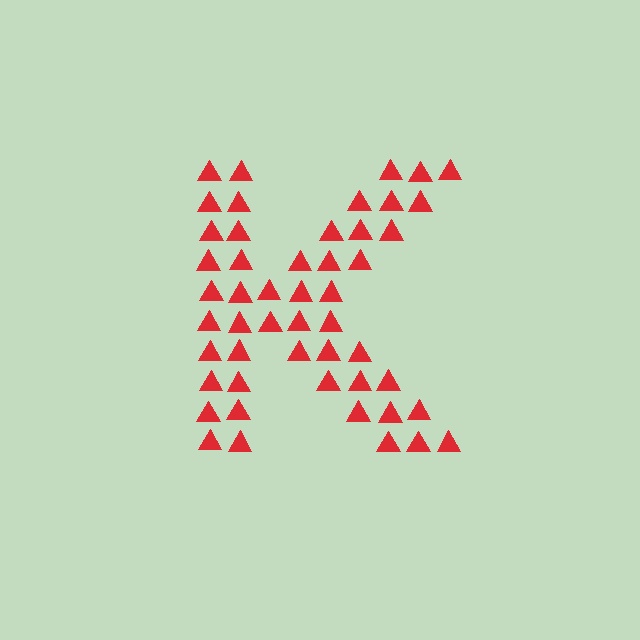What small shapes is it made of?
It is made of small triangles.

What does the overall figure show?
The overall figure shows the letter K.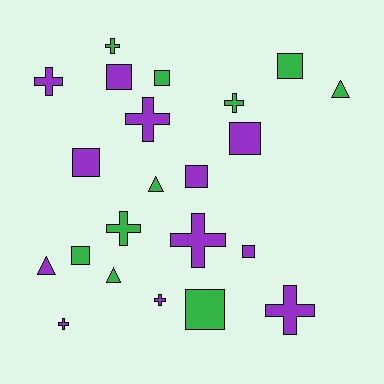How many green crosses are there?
There are 3 green crosses.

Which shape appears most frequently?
Cross, with 9 objects.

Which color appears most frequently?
Purple, with 12 objects.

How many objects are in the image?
There are 22 objects.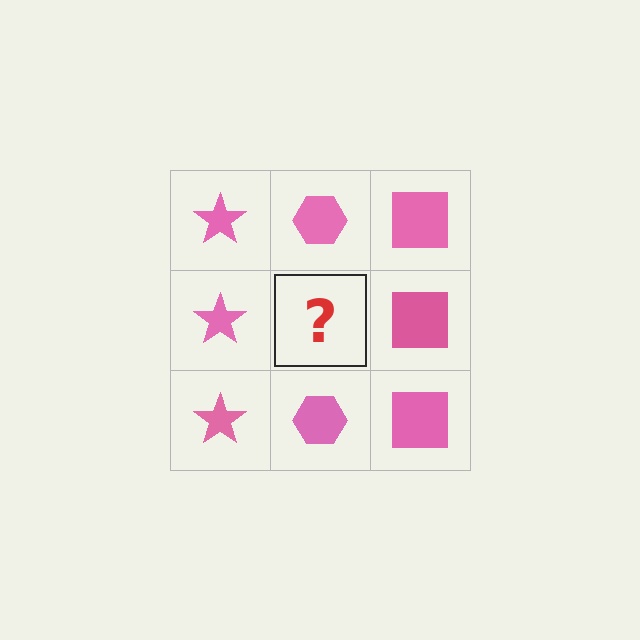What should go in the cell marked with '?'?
The missing cell should contain a pink hexagon.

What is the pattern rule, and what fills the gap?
The rule is that each column has a consistent shape. The gap should be filled with a pink hexagon.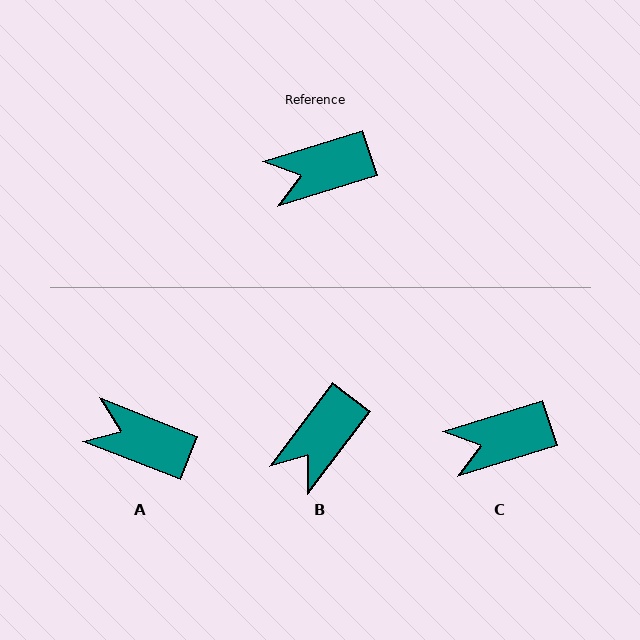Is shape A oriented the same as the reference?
No, it is off by about 39 degrees.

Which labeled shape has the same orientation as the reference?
C.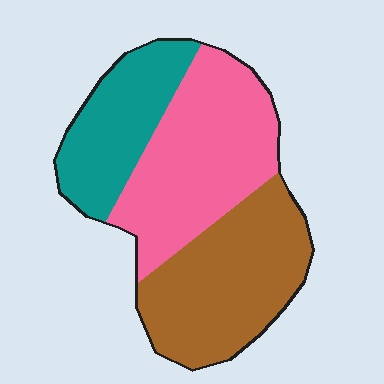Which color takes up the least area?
Teal, at roughly 25%.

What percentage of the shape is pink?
Pink covers roughly 40% of the shape.